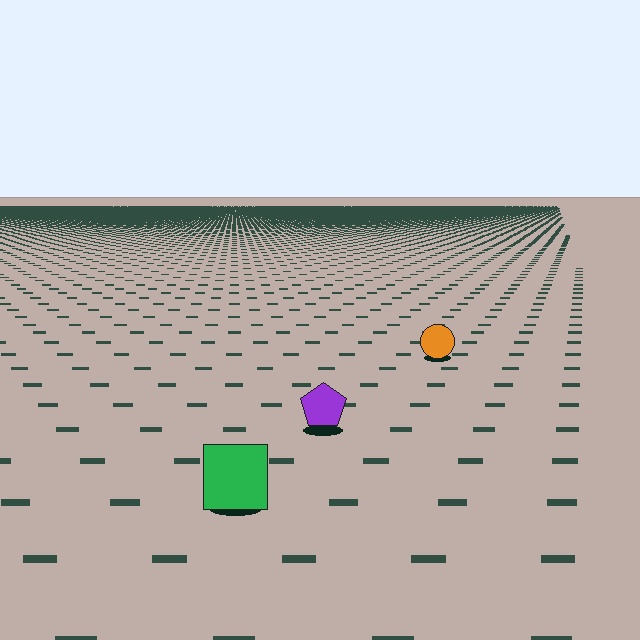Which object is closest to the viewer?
The green square is closest. The texture marks near it are larger and more spread out.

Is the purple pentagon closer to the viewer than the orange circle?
Yes. The purple pentagon is closer — you can tell from the texture gradient: the ground texture is coarser near it.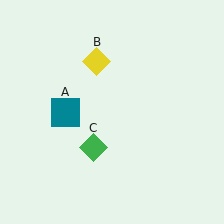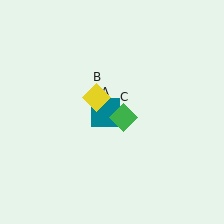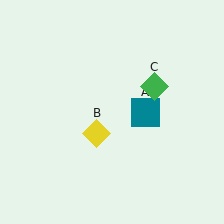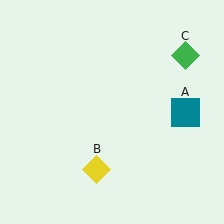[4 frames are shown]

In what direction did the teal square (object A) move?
The teal square (object A) moved right.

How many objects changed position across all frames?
3 objects changed position: teal square (object A), yellow diamond (object B), green diamond (object C).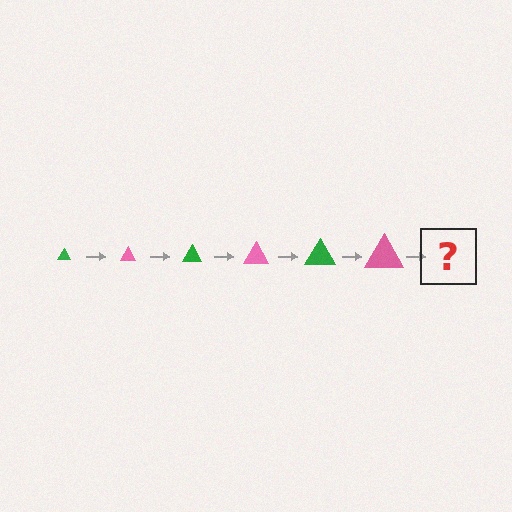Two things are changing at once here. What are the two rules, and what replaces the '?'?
The two rules are that the triangle grows larger each step and the color cycles through green and pink. The '?' should be a green triangle, larger than the previous one.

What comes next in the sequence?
The next element should be a green triangle, larger than the previous one.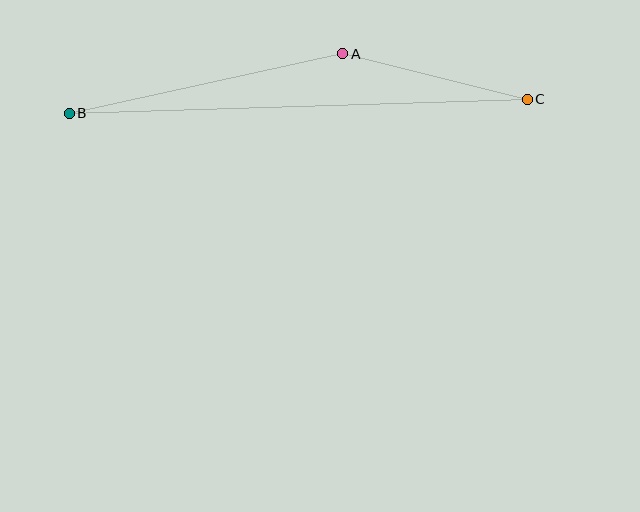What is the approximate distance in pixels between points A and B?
The distance between A and B is approximately 280 pixels.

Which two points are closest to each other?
Points A and C are closest to each other.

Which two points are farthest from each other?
Points B and C are farthest from each other.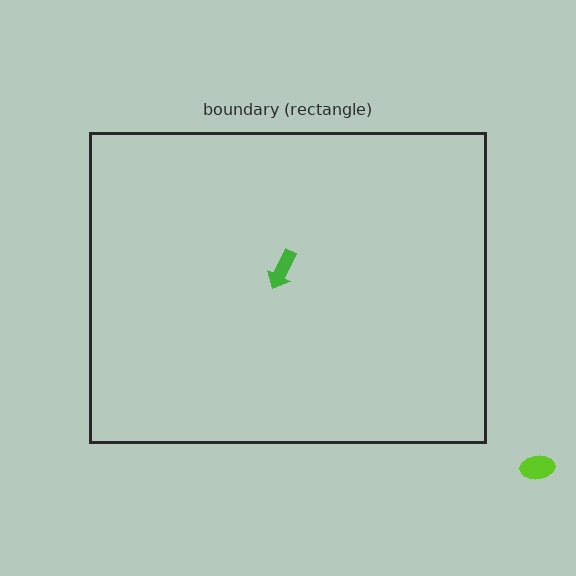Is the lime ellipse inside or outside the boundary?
Outside.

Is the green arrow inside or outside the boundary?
Inside.